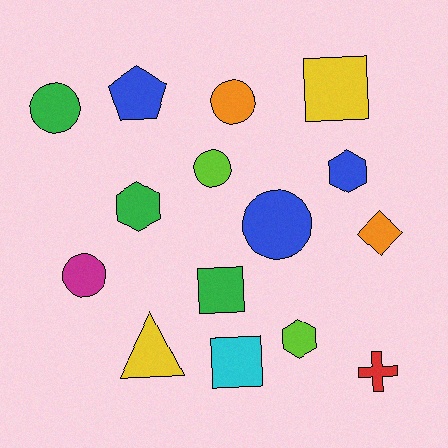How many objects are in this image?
There are 15 objects.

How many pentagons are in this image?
There is 1 pentagon.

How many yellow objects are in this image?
There are 2 yellow objects.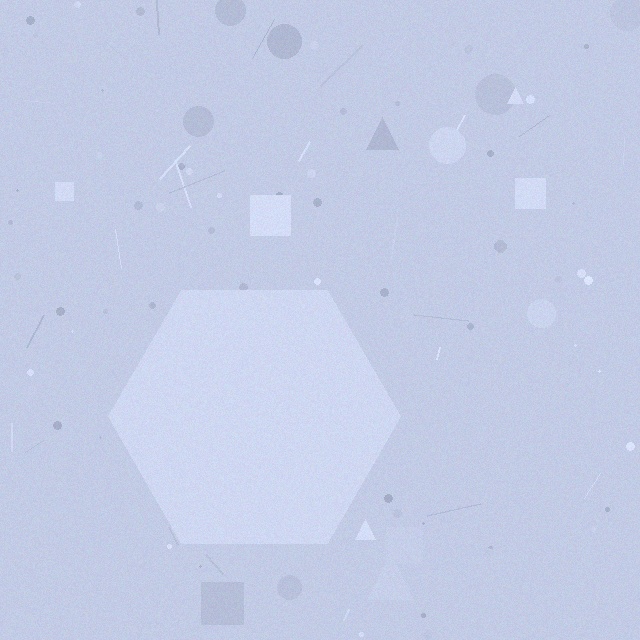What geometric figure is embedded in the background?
A hexagon is embedded in the background.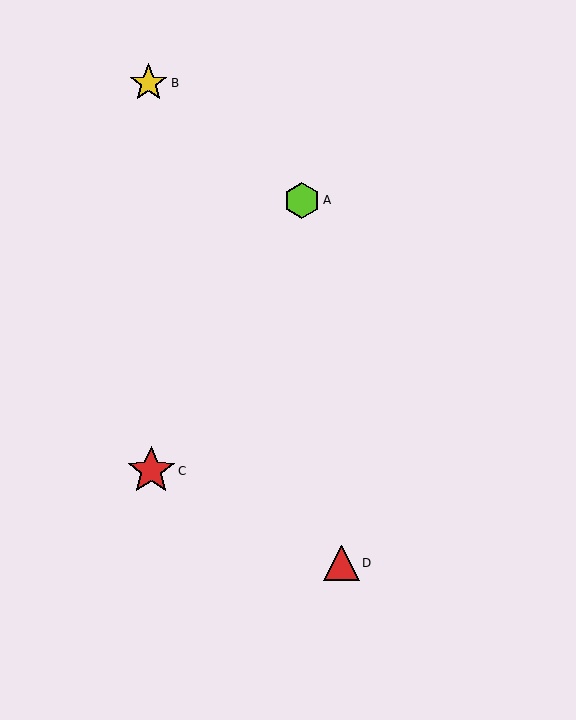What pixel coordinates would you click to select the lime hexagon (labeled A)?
Click at (302, 200) to select the lime hexagon A.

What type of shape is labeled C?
Shape C is a red star.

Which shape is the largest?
The red star (labeled C) is the largest.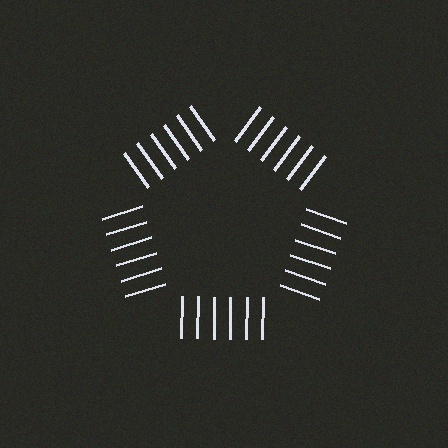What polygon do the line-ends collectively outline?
An illusory pentagon — the line segments terminate on its edges but no continuous stroke is drawn.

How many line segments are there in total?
30 — 6 along each of the 5 edges.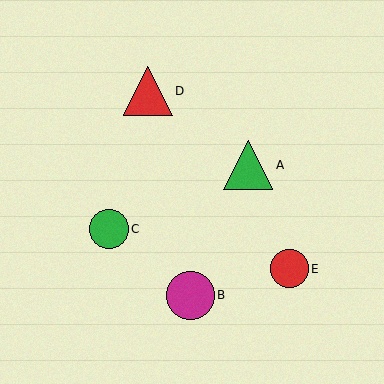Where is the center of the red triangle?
The center of the red triangle is at (148, 91).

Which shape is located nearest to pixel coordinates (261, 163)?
The green triangle (labeled A) at (248, 165) is nearest to that location.